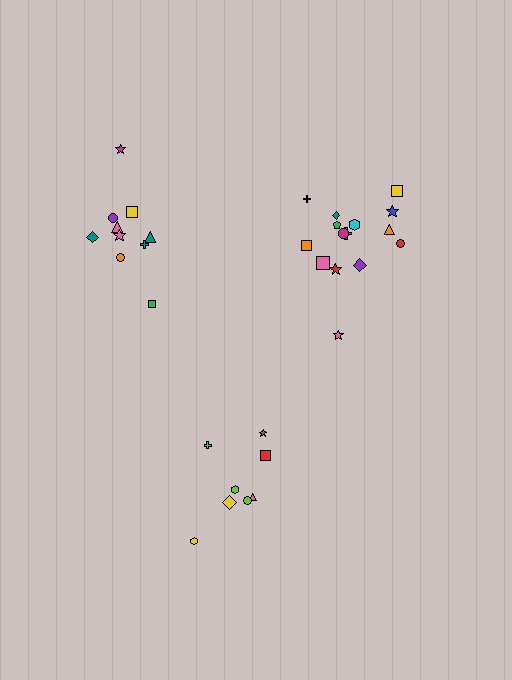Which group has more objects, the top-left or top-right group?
The top-right group.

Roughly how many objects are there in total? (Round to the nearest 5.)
Roughly 35 objects in total.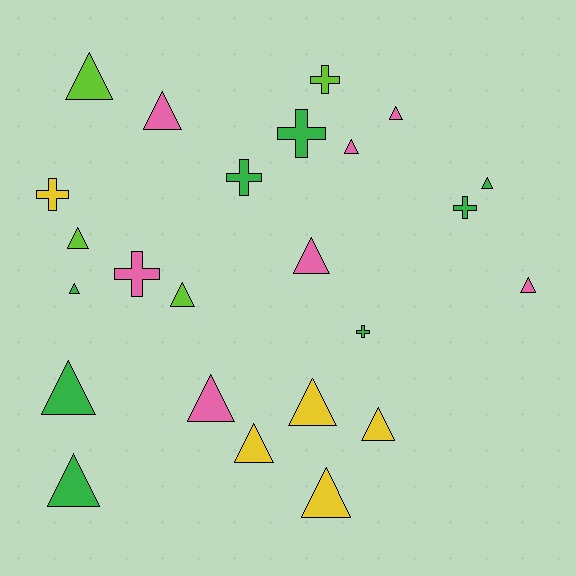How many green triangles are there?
There are 4 green triangles.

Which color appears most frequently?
Green, with 8 objects.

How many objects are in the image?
There are 24 objects.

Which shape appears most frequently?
Triangle, with 17 objects.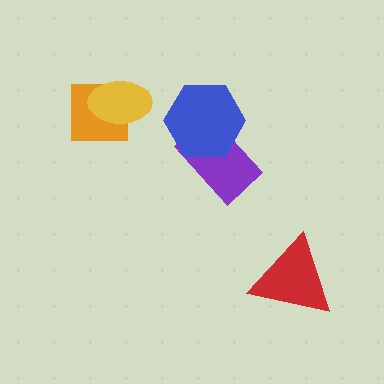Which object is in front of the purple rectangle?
The blue hexagon is in front of the purple rectangle.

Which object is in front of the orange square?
The yellow ellipse is in front of the orange square.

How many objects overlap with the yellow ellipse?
1 object overlaps with the yellow ellipse.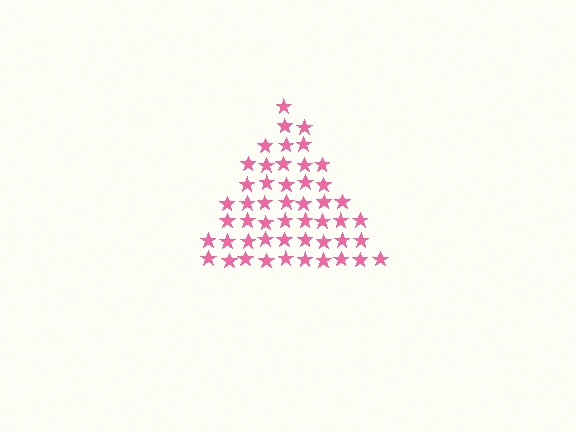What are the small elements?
The small elements are stars.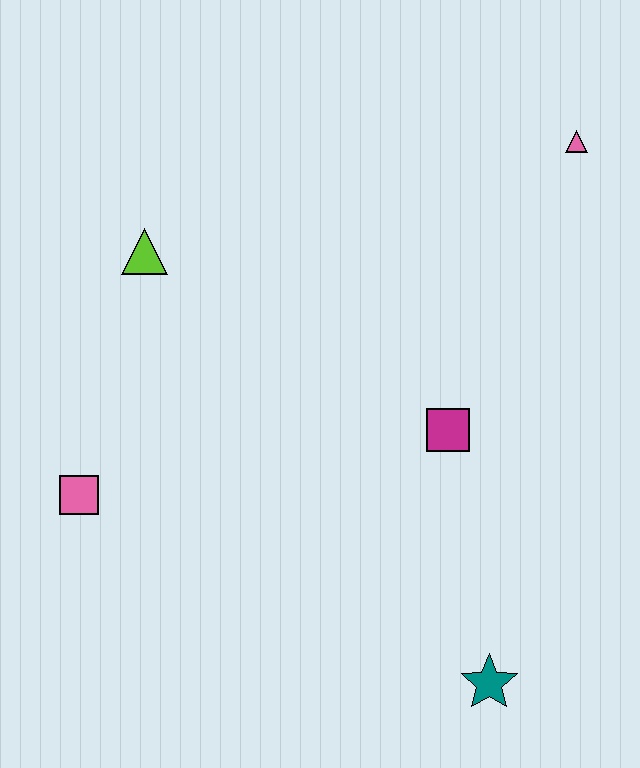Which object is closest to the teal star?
The magenta square is closest to the teal star.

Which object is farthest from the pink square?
The pink triangle is farthest from the pink square.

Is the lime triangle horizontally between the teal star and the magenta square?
No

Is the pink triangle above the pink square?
Yes